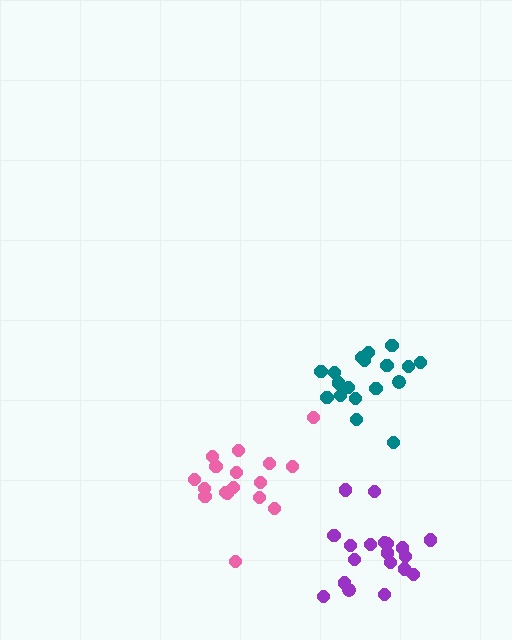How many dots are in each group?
Group 1: 19 dots, Group 2: 17 dots, Group 3: 18 dots (54 total).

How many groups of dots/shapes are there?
There are 3 groups.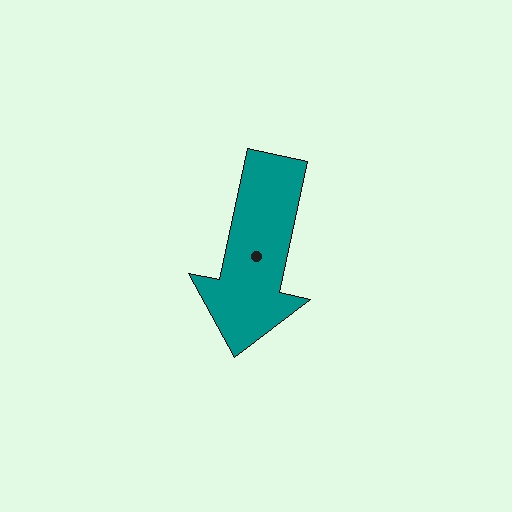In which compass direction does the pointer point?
South.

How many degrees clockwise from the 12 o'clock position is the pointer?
Approximately 192 degrees.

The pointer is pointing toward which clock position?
Roughly 6 o'clock.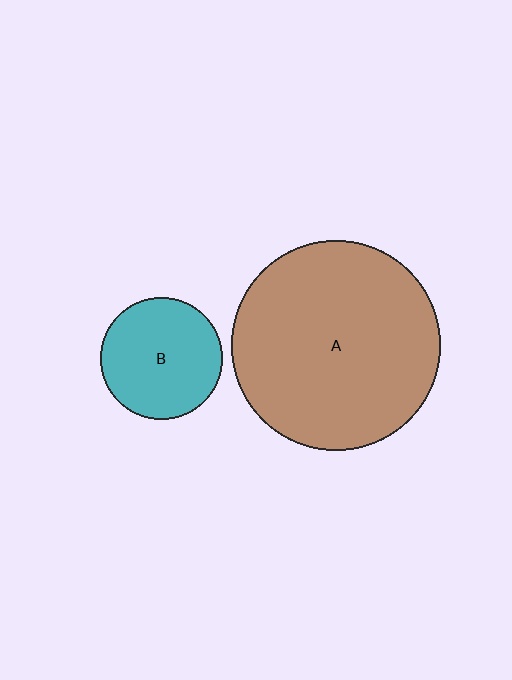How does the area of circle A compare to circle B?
Approximately 3.0 times.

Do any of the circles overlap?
No, none of the circles overlap.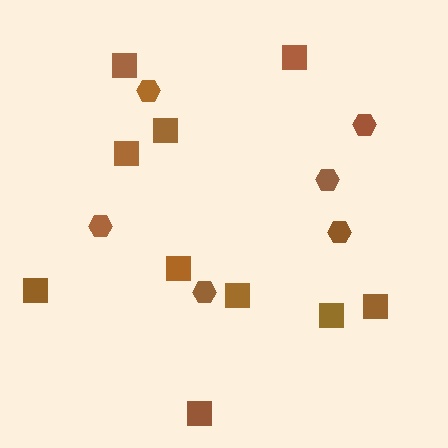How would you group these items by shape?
There are 2 groups: one group of squares (10) and one group of hexagons (6).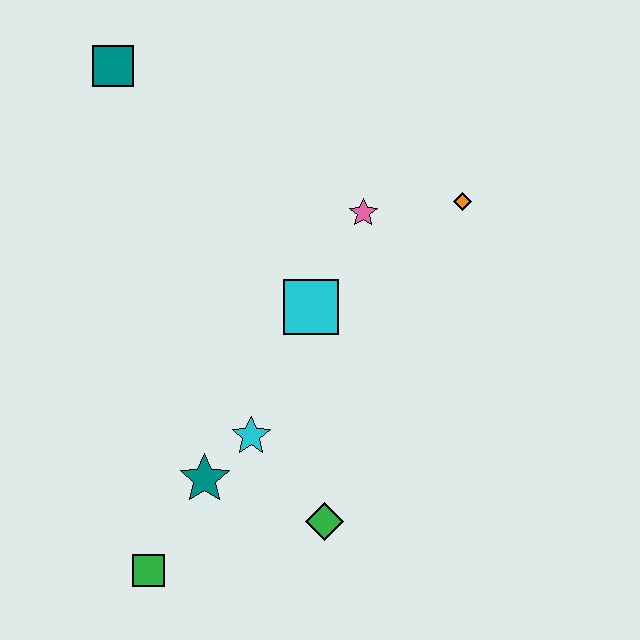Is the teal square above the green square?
Yes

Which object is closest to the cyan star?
The teal star is closest to the cyan star.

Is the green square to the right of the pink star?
No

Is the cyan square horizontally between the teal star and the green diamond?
Yes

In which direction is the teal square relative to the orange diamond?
The teal square is to the left of the orange diamond.